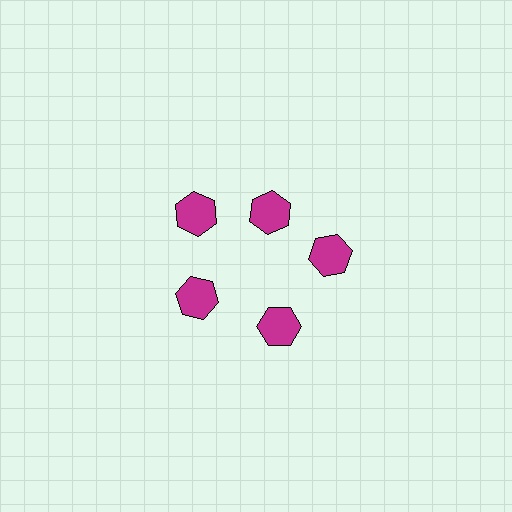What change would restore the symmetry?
The symmetry would be restored by moving it outward, back onto the ring so that all 5 hexagons sit at equal angles and equal distance from the center.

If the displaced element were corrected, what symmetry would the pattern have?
It would have 5-fold rotational symmetry — the pattern would map onto itself every 72 degrees.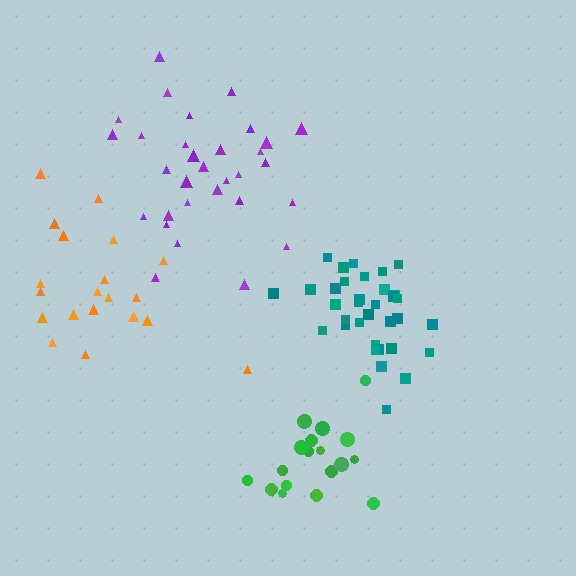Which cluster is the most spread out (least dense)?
Orange.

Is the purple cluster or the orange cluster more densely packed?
Purple.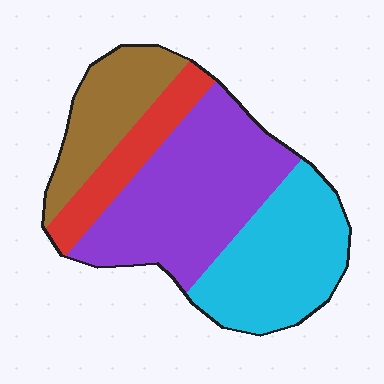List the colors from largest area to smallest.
From largest to smallest: purple, cyan, brown, red.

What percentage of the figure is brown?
Brown covers roughly 20% of the figure.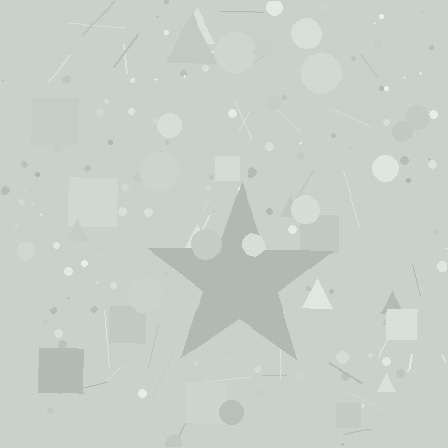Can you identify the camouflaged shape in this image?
The camouflaged shape is a star.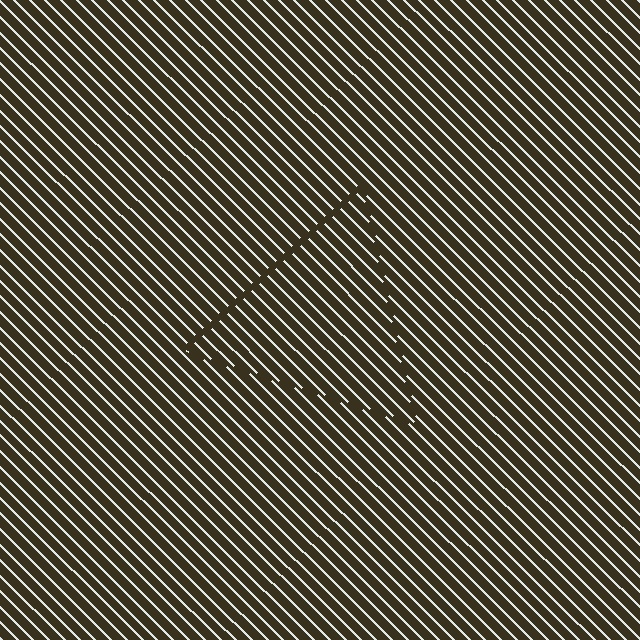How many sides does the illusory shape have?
3 sides — the line-ends trace a triangle.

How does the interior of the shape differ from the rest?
The interior of the shape contains the same grating, shifted by half a period — the contour is defined by the phase discontinuity where line-ends from the inner and outer gratings abut.